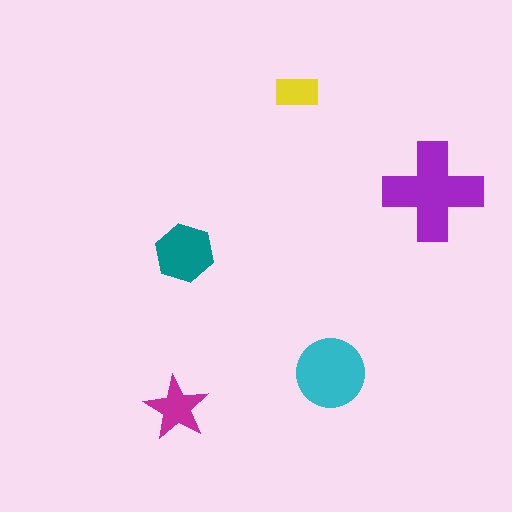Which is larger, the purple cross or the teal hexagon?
The purple cross.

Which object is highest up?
The yellow rectangle is topmost.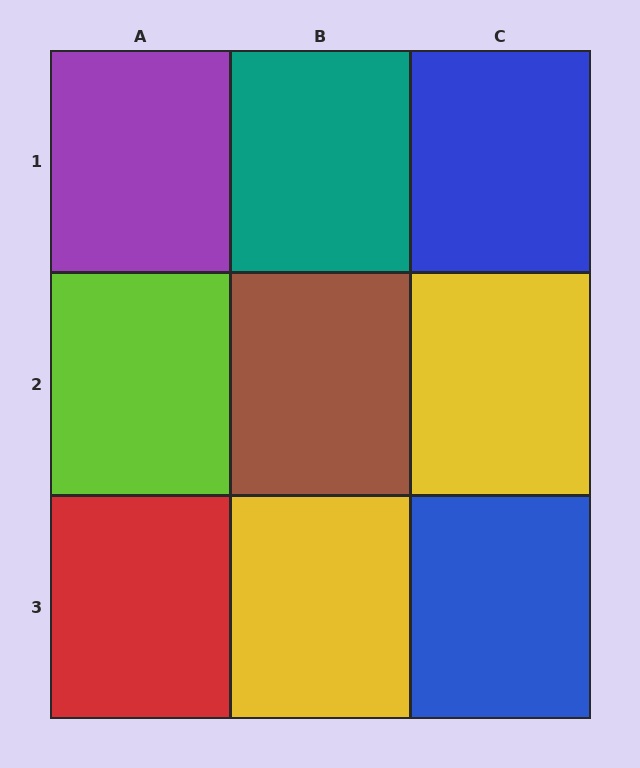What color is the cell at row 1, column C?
Blue.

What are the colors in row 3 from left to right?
Red, yellow, blue.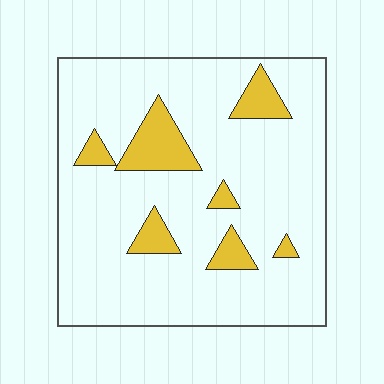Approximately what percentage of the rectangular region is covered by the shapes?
Approximately 15%.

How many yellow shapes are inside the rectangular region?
7.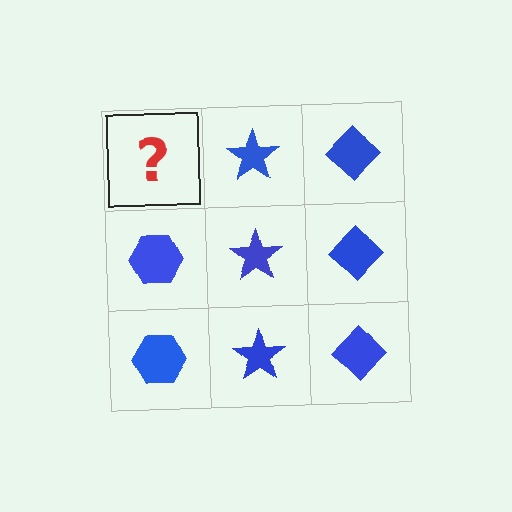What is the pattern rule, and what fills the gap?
The rule is that each column has a consistent shape. The gap should be filled with a blue hexagon.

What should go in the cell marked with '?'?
The missing cell should contain a blue hexagon.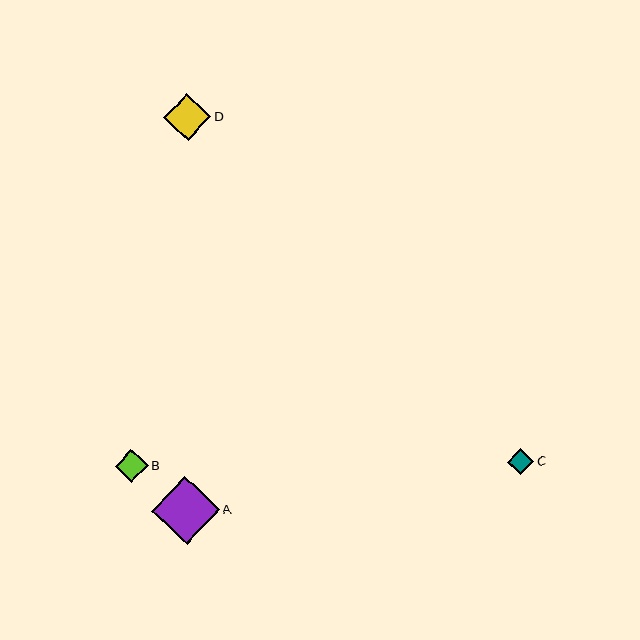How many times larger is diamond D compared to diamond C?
Diamond D is approximately 1.8 times the size of diamond C.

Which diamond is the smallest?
Diamond C is the smallest with a size of approximately 26 pixels.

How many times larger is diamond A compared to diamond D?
Diamond A is approximately 1.4 times the size of diamond D.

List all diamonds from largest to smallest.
From largest to smallest: A, D, B, C.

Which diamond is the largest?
Diamond A is the largest with a size of approximately 68 pixels.